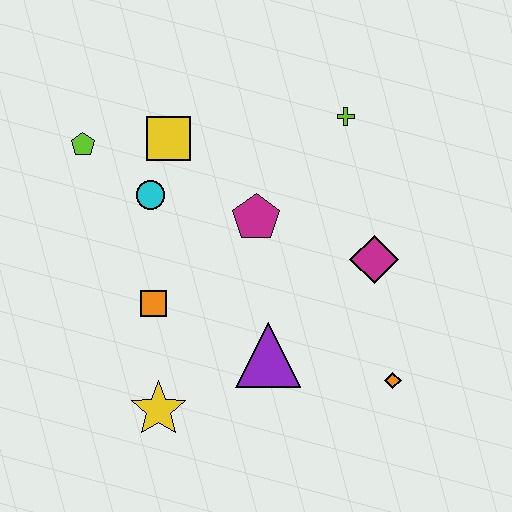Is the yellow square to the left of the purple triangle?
Yes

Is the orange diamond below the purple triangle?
Yes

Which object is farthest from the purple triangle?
The lime pentagon is farthest from the purple triangle.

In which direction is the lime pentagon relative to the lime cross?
The lime pentagon is to the left of the lime cross.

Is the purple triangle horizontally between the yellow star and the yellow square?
No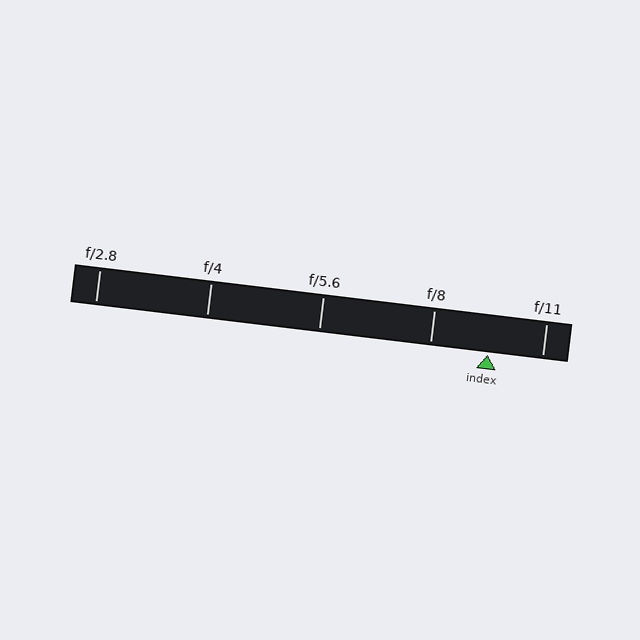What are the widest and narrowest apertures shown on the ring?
The widest aperture shown is f/2.8 and the narrowest is f/11.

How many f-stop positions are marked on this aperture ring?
There are 5 f-stop positions marked.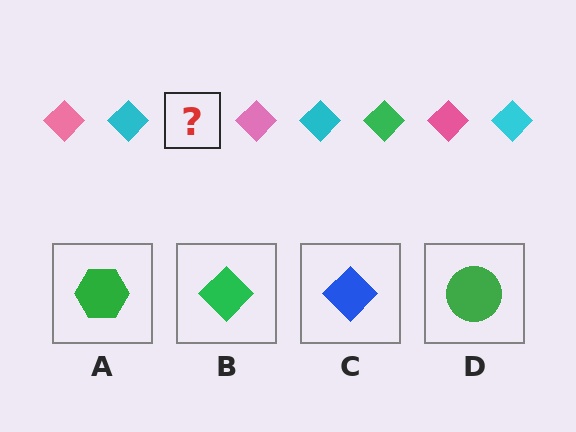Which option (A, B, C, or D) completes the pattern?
B.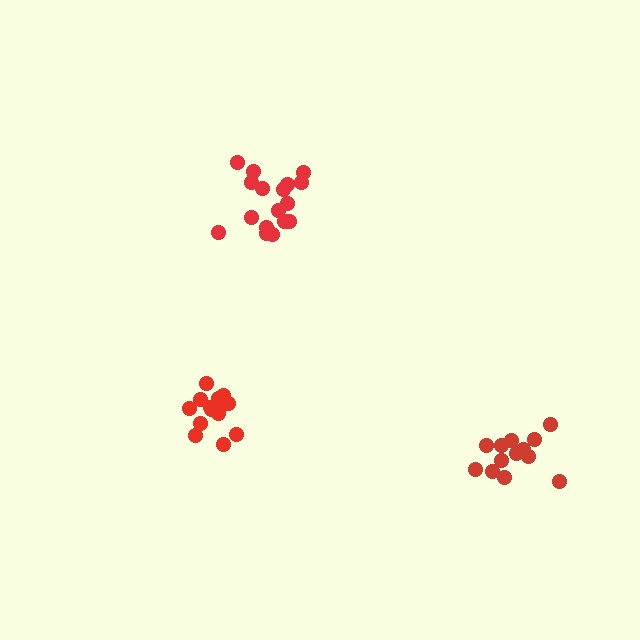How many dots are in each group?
Group 1: 14 dots, Group 2: 17 dots, Group 3: 14 dots (45 total).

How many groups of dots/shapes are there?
There are 3 groups.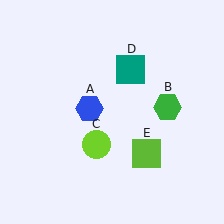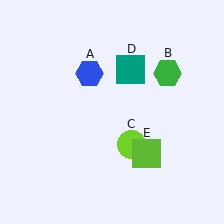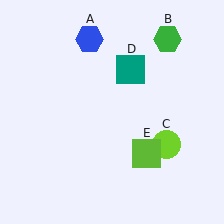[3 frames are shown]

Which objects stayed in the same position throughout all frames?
Teal square (object D) and lime square (object E) remained stationary.